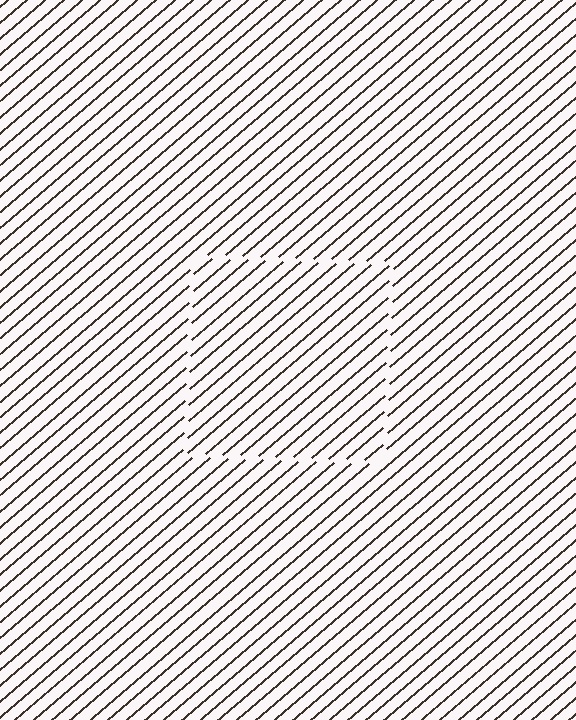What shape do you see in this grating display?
An illusory square. The interior of the shape contains the same grating, shifted by half a period — the contour is defined by the phase discontinuity where line-ends from the inner and outer gratings abut.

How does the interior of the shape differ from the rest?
The interior of the shape contains the same grating, shifted by half a period — the contour is defined by the phase discontinuity where line-ends from the inner and outer gratings abut.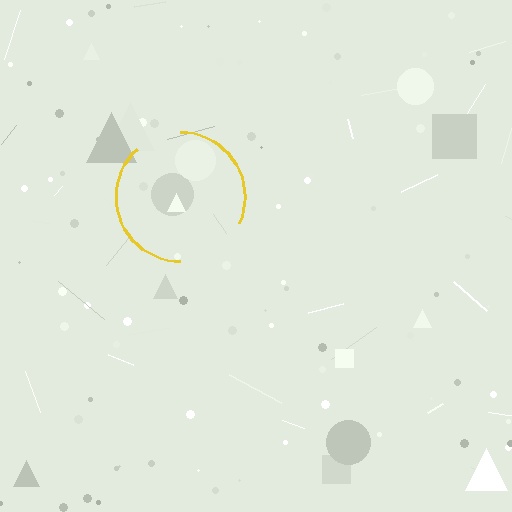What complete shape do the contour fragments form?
The contour fragments form a circle.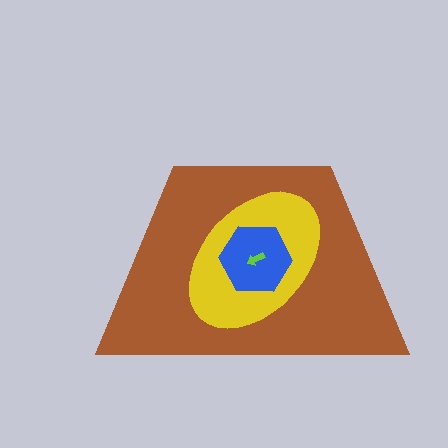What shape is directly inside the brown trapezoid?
The yellow ellipse.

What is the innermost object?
The lime arrow.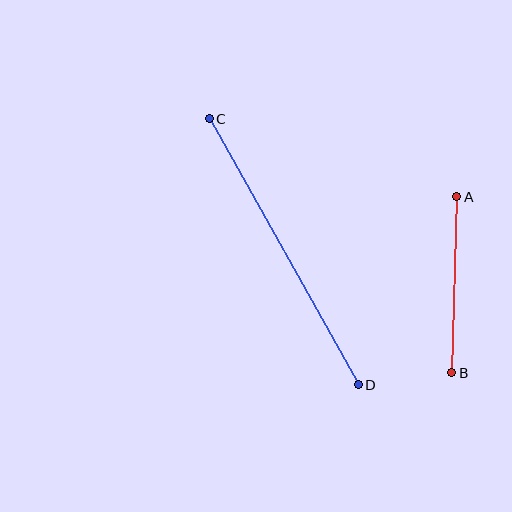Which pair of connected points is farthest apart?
Points C and D are farthest apart.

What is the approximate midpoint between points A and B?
The midpoint is at approximately (454, 285) pixels.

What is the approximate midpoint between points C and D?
The midpoint is at approximately (284, 252) pixels.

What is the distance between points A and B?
The distance is approximately 176 pixels.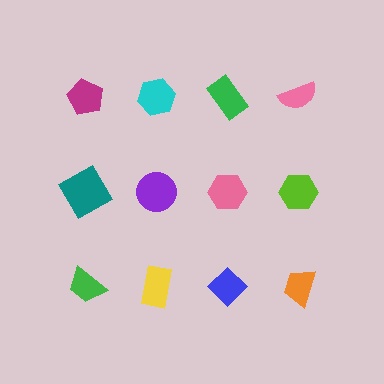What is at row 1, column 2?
A cyan hexagon.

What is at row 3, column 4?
An orange trapezoid.